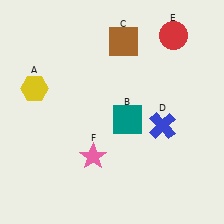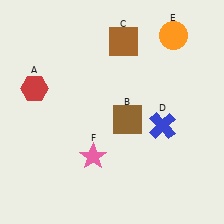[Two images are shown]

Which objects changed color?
A changed from yellow to red. B changed from teal to brown. E changed from red to orange.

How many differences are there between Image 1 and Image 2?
There are 3 differences between the two images.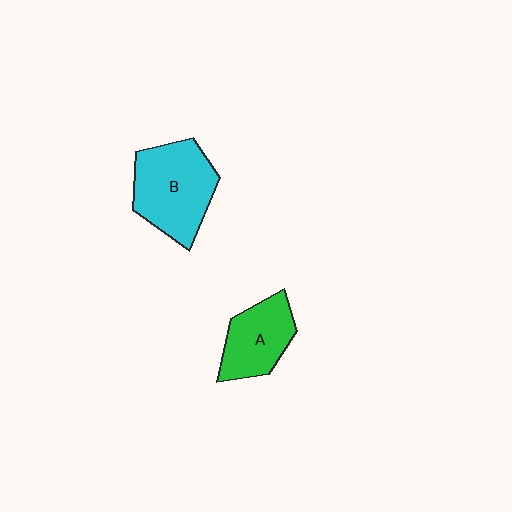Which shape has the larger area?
Shape B (cyan).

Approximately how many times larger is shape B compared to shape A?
Approximately 1.4 times.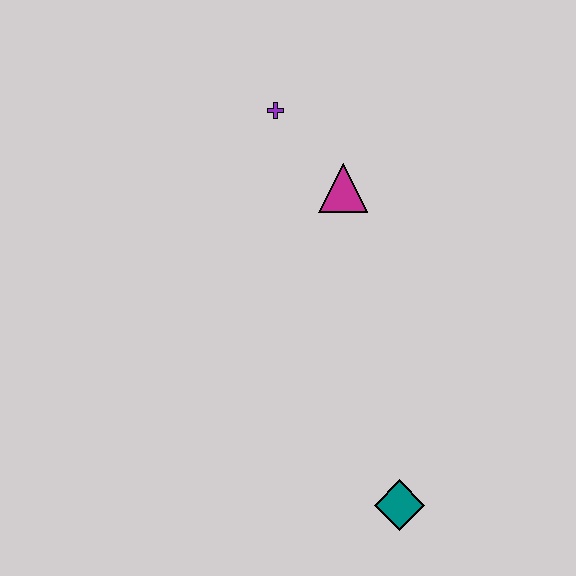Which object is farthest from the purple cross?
The teal diamond is farthest from the purple cross.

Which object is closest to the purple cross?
The magenta triangle is closest to the purple cross.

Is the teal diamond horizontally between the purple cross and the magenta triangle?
No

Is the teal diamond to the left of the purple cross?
No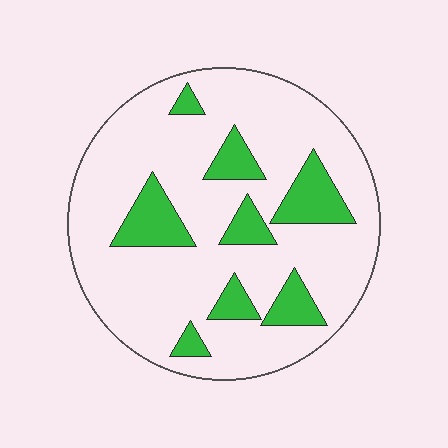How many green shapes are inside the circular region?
8.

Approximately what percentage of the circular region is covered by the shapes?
Approximately 20%.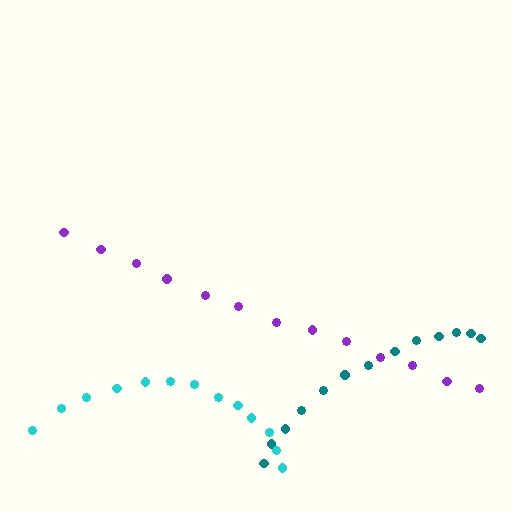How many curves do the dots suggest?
There are 3 distinct paths.